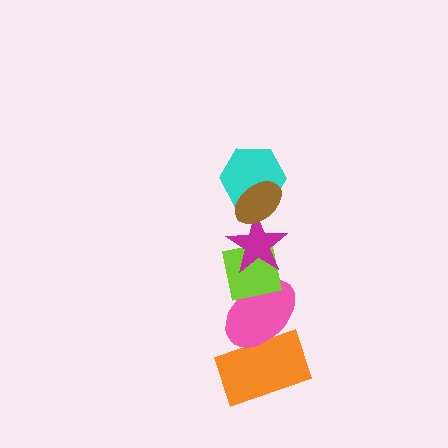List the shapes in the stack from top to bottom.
From top to bottom: the brown ellipse, the cyan hexagon, the magenta star, the lime square, the pink ellipse, the orange rectangle.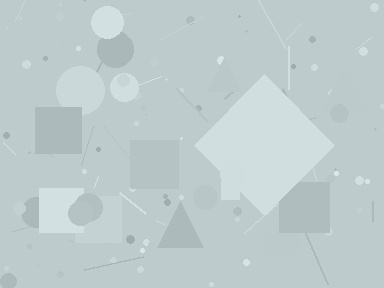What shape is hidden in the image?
A diamond is hidden in the image.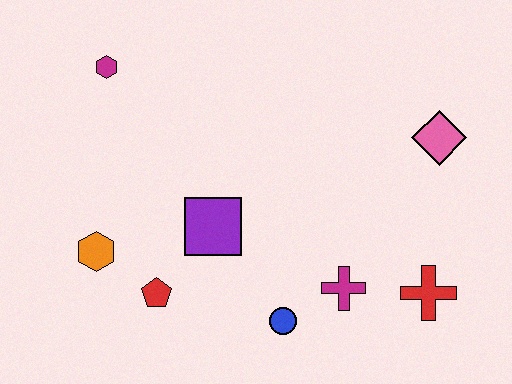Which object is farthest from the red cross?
The magenta hexagon is farthest from the red cross.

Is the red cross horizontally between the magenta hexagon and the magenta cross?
No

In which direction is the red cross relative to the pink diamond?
The red cross is below the pink diamond.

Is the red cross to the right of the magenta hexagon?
Yes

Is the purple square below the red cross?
No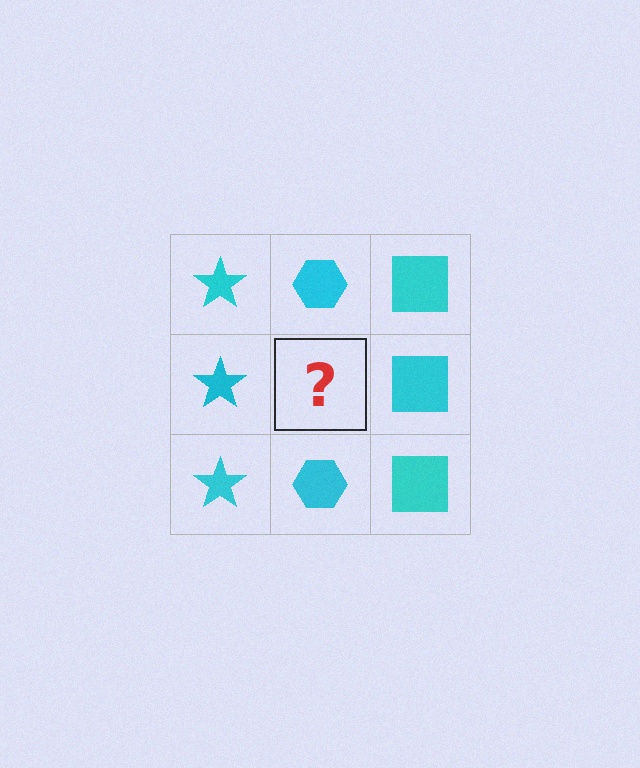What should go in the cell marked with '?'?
The missing cell should contain a cyan hexagon.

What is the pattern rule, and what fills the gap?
The rule is that each column has a consistent shape. The gap should be filled with a cyan hexagon.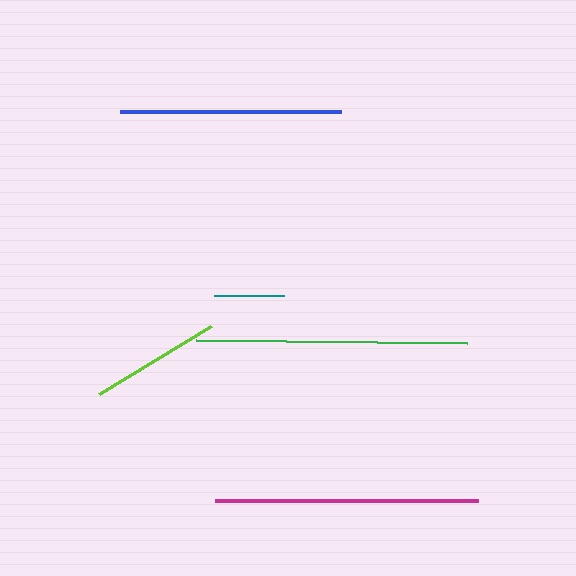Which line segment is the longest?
The green line is the longest at approximately 271 pixels.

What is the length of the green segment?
The green segment is approximately 271 pixels long.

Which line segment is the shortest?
The teal line is the shortest at approximately 70 pixels.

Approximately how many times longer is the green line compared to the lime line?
The green line is approximately 2.1 times the length of the lime line.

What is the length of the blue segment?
The blue segment is approximately 222 pixels long.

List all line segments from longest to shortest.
From longest to shortest: green, magenta, blue, lime, teal.